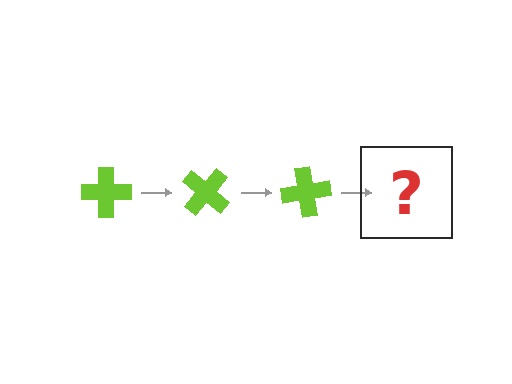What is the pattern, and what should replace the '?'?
The pattern is that the cross rotates 40 degrees each step. The '?' should be a lime cross rotated 120 degrees.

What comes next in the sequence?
The next element should be a lime cross rotated 120 degrees.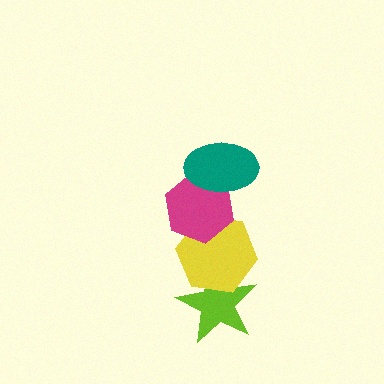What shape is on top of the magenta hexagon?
The teal ellipse is on top of the magenta hexagon.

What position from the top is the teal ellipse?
The teal ellipse is 1st from the top.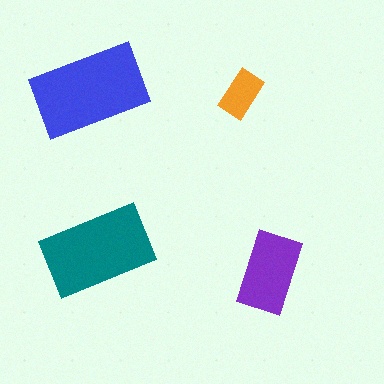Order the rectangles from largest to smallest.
the blue one, the teal one, the purple one, the orange one.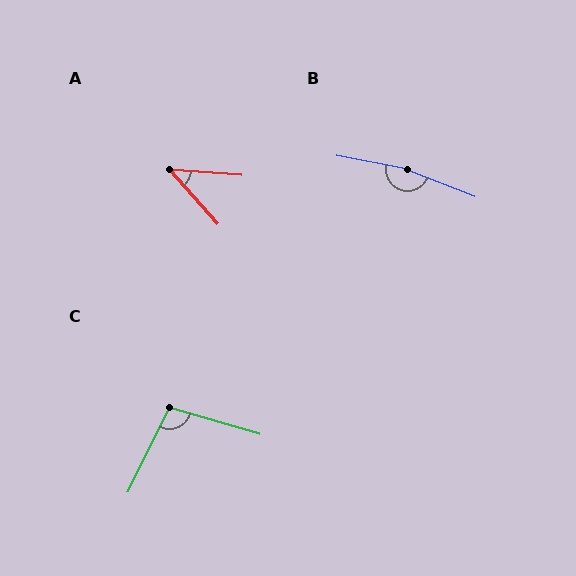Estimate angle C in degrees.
Approximately 100 degrees.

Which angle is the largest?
B, at approximately 170 degrees.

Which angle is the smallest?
A, at approximately 44 degrees.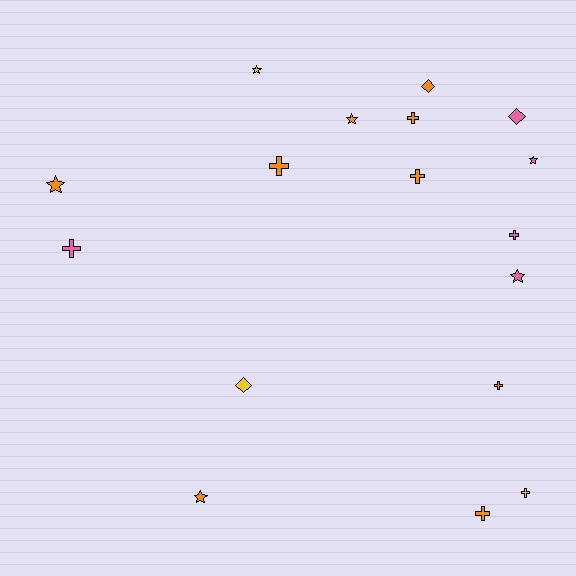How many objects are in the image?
There are 17 objects.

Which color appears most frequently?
Orange, with 9 objects.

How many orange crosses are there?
There are 5 orange crosses.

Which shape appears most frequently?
Cross, with 8 objects.